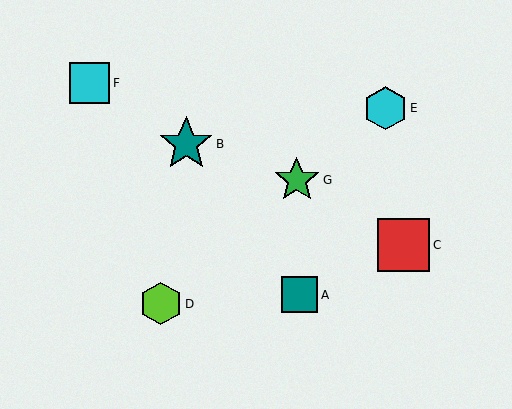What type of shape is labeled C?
Shape C is a red square.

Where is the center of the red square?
The center of the red square is at (404, 245).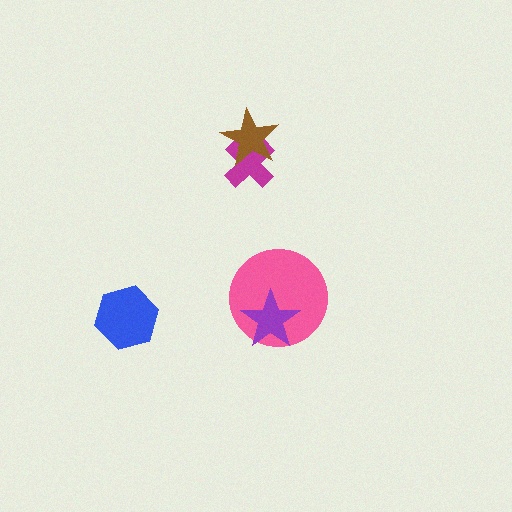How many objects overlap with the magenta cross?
1 object overlaps with the magenta cross.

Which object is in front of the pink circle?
The purple star is in front of the pink circle.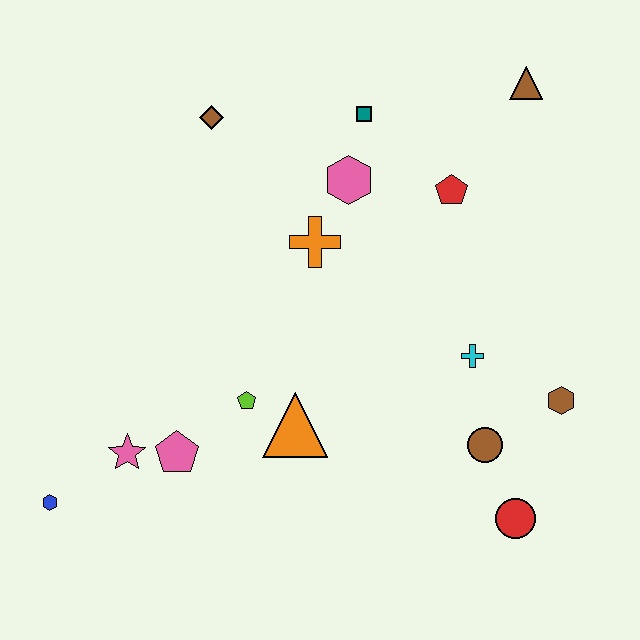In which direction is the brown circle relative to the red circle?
The brown circle is above the red circle.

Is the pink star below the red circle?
No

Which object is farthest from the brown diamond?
The red circle is farthest from the brown diamond.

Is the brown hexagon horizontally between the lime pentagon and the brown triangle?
No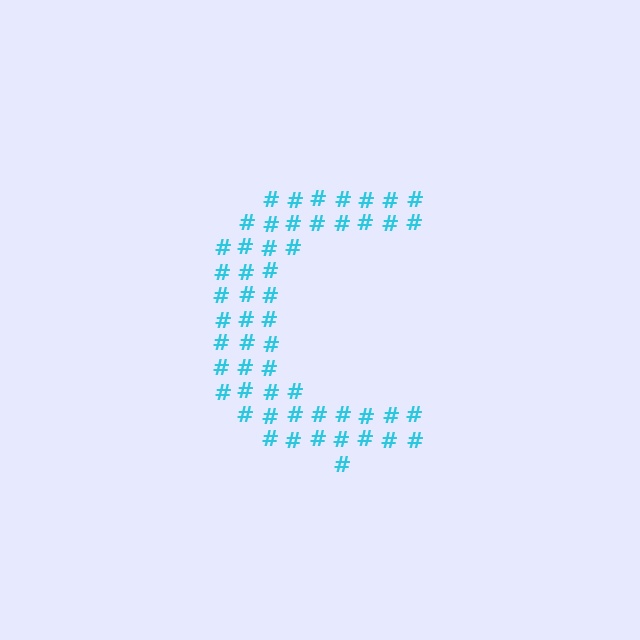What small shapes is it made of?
It is made of small hash symbols.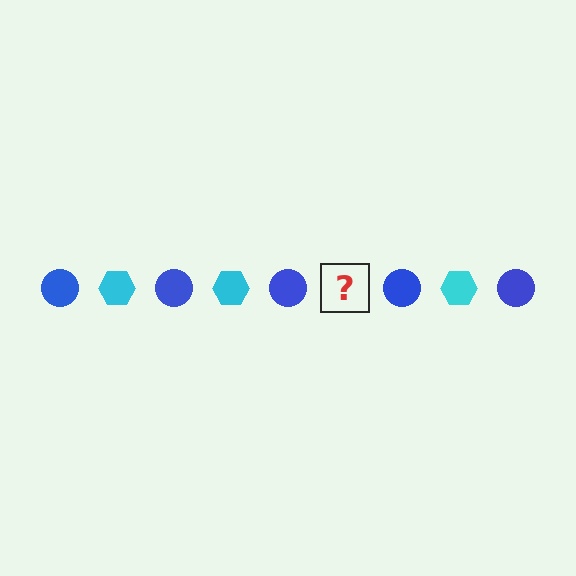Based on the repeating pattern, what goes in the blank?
The blank should be a cyan hexagon.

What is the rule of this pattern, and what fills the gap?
The rule is that the pattern alternates between blue circle and cyan hexagon. The gap should be filled with a cyan hexagon.